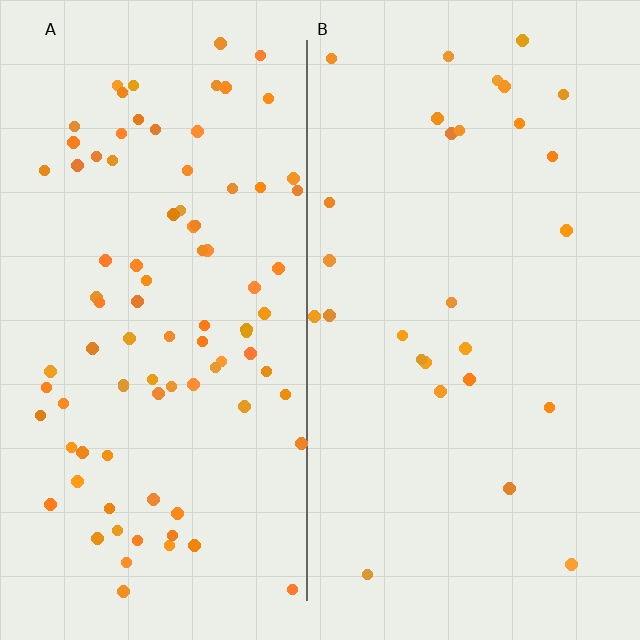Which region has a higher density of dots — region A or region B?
A (the left).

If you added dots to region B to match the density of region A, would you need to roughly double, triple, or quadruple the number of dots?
Approximately triple.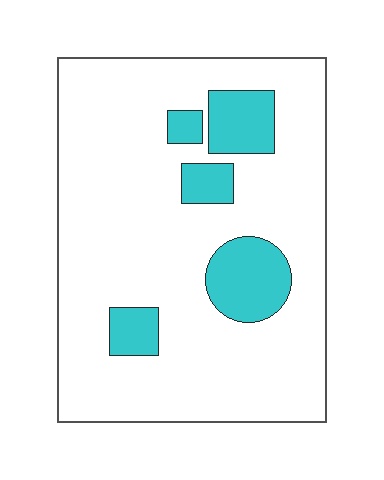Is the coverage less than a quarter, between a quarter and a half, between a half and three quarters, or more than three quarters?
Less than a quarter.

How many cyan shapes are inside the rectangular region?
5.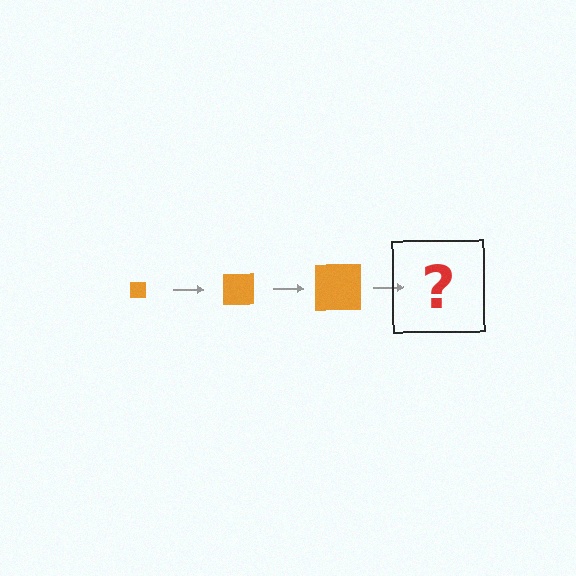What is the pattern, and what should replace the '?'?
The pattern is that the square gets progressively larger each step. The '?' should be an orange square, larger than the previous one.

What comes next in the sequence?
The next element should be an orange square, larger than the previous one.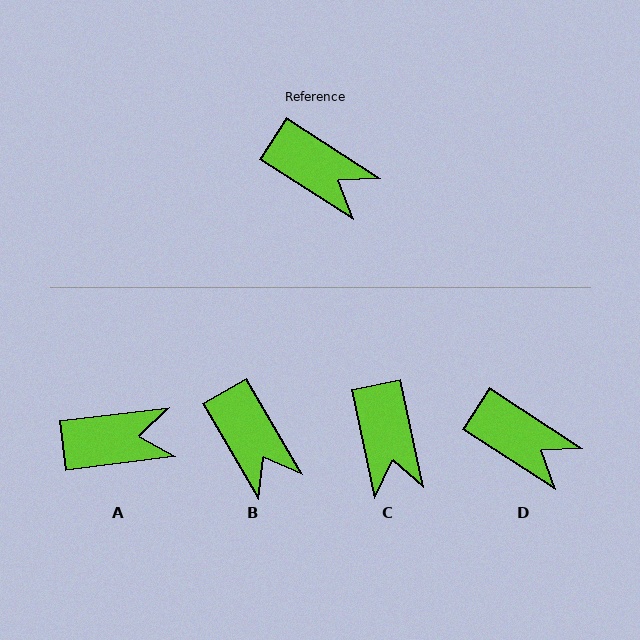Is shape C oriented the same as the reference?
No, it is off by about 45 degrees.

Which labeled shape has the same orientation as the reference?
D.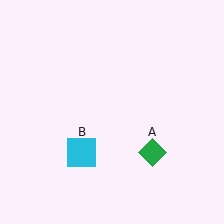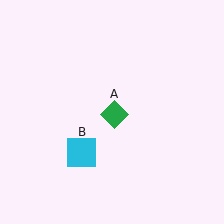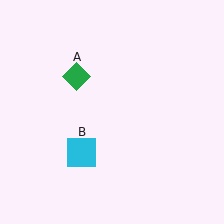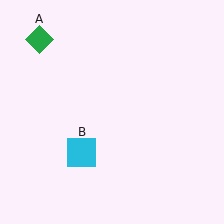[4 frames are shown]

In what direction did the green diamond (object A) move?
The green diamond (object A) moved up and to the left.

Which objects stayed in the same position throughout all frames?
Cyan square (object B) remained stationary.